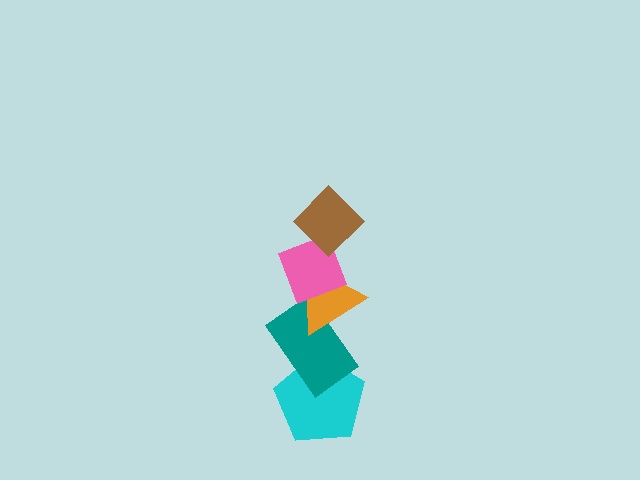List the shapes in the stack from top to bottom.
From top to bottom: the brown diamond, the pink diamond, the orange triangle, the teal rectangle, the cyan pentagon.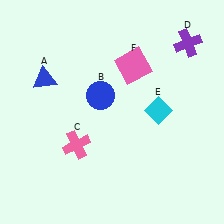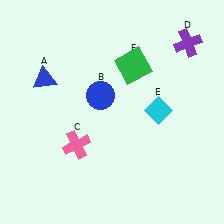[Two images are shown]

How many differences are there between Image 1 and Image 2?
There is 1 difference between the two images.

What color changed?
The square (F) changed from pink in Image 1 to green in Image 2.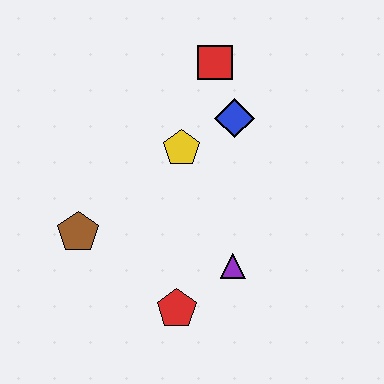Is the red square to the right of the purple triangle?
No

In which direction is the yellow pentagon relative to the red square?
The yellow pentagon is below the red square.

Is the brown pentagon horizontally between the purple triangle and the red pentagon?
No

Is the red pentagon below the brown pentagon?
Yes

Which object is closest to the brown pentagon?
The red pentagon is closest to the brown pentagon.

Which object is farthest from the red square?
The red pentagon is farthest from the red square.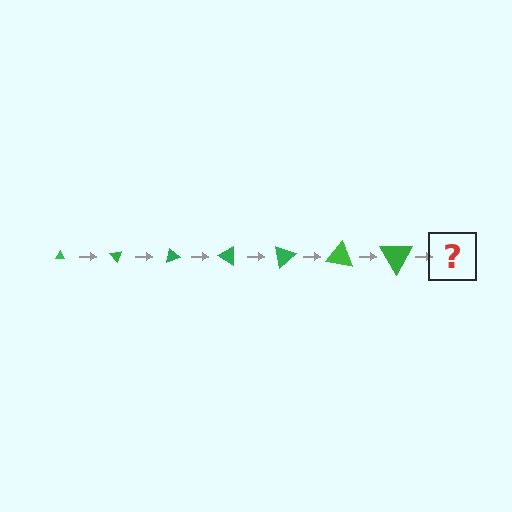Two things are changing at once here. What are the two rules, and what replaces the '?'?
The two rules are that the triangle grows larger each step and it rotates 50 degrees each step. The '?' should be a triangle, larger than the previous one and rotated 350 degrees from the start.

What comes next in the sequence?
The next element should be a triangle, larger than the previous one and rotated 350 degrees from the start.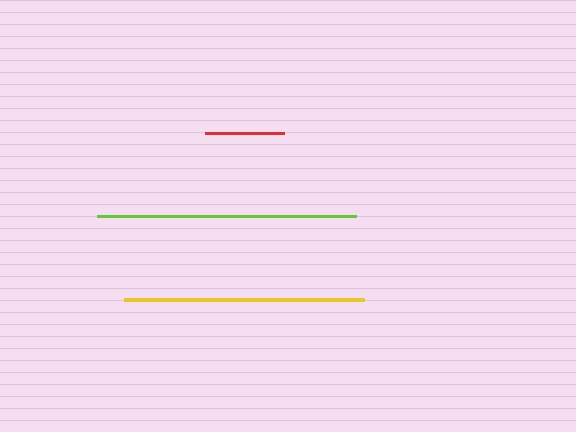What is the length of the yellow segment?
The yellow segment is approximately 240 pixels long.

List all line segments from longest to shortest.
From longest to shortest: lime, yellow, red.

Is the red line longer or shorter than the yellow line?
The yellow line is longer than the red line.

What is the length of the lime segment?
The lime segment is approximately 259 pixels long.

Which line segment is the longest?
The lime line is the longest at approximately 259 pixels.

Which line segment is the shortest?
The red line is the shortest at approximately 78 pixels.